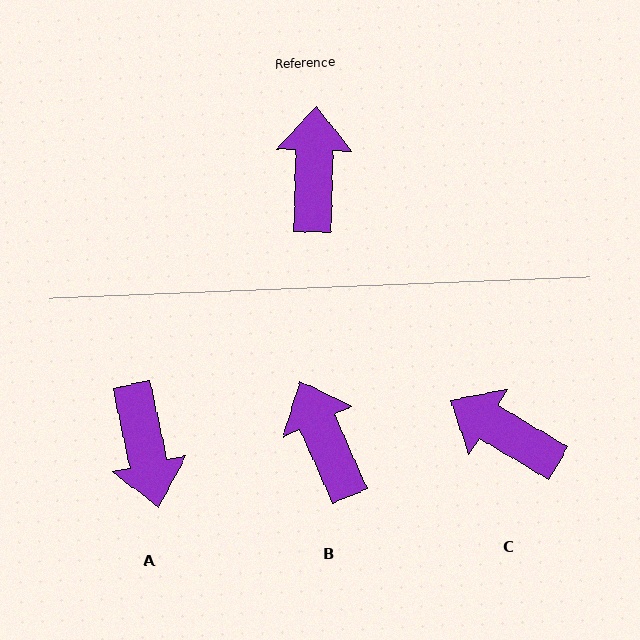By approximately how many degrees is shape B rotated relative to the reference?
Approximately 25 degrees counter-clockwise.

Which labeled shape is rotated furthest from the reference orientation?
A, about 166 degrees away.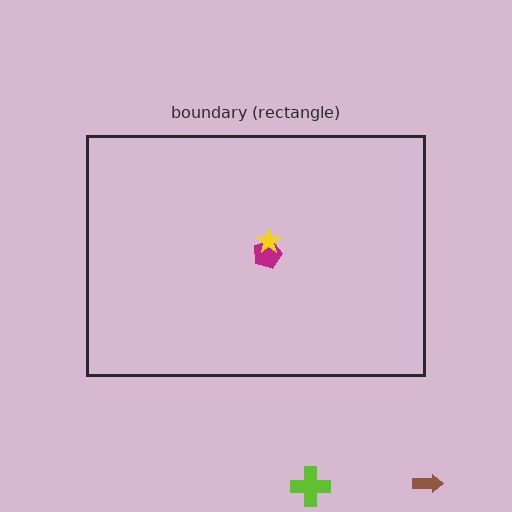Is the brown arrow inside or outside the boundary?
Outside.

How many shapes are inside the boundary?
2 inside, 2 outside.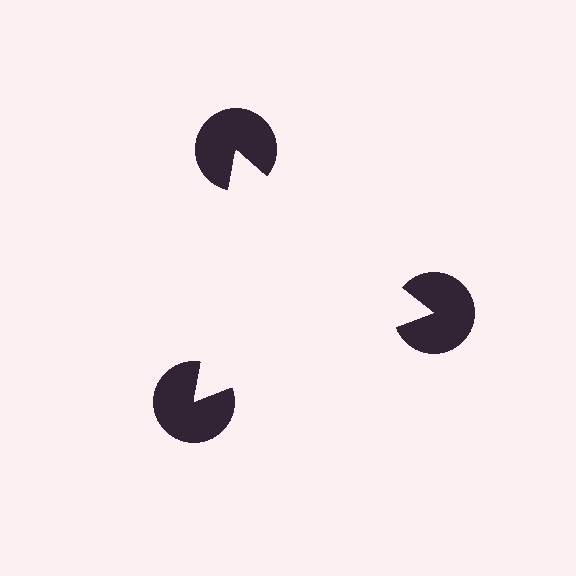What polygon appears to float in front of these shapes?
An illusory triangle — its edges are inferred from the aligned wedge cuts in the pac-man discs, not physically drawn.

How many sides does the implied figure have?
3 sides.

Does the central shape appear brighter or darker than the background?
It typically appears slightly brighter than the background, even though no actual brightness change is drawn.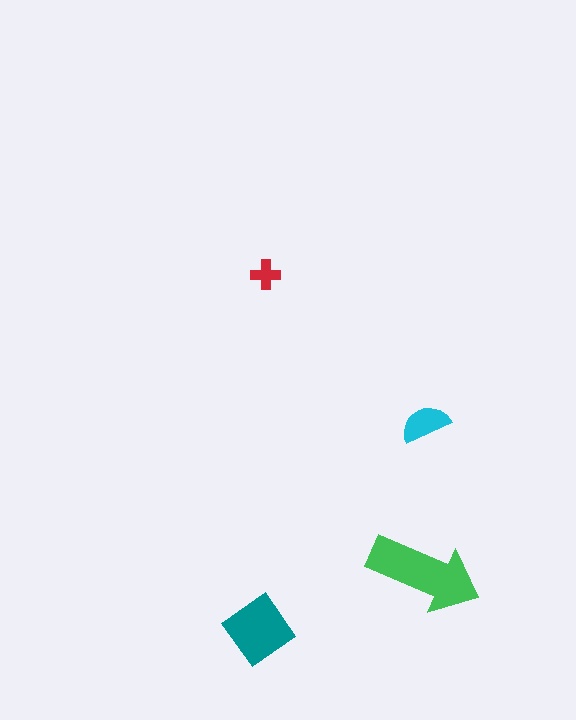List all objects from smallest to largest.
The red cross, the cyan semicircle, the teal diamond, the green arrow.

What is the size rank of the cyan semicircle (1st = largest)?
3rd.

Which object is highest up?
The red cross is topmost.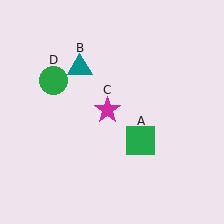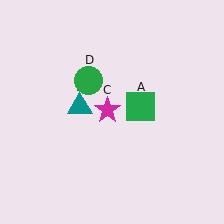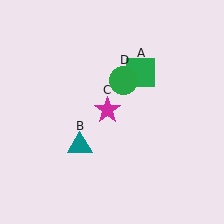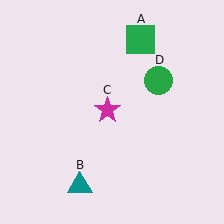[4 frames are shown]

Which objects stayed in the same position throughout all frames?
Magenta star (object C) remained stationary.